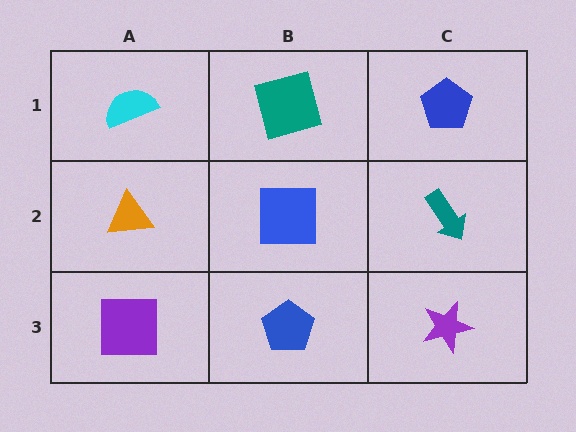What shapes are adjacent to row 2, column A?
A cyan semicircle (row 1, column A), a purple square (row 3, column A), a blue square (row 2, column B).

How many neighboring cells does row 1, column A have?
2.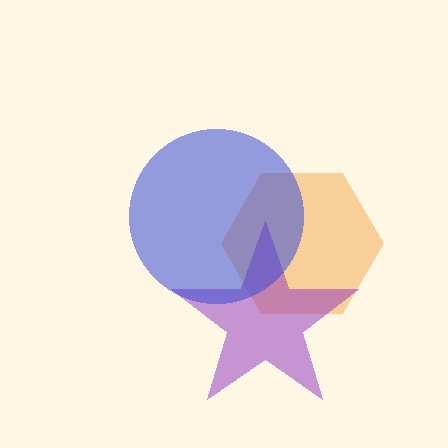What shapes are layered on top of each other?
The layered shapes are: an orange hexagon, a purple star, a blue circle.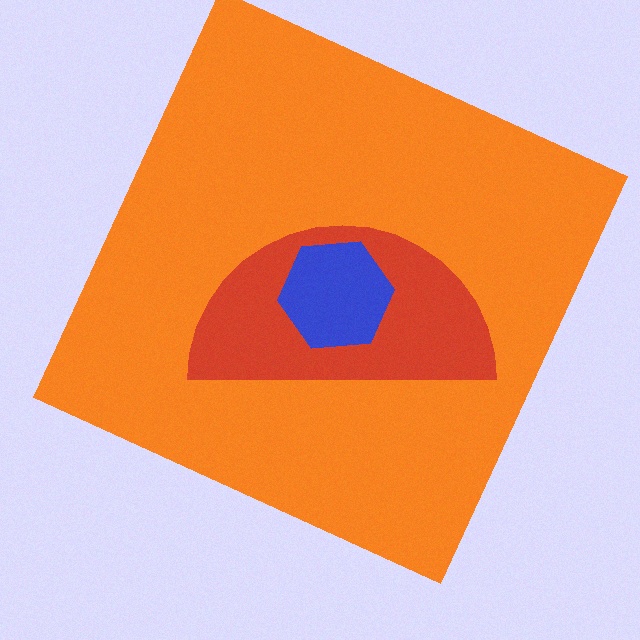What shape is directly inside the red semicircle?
The blue hexagon.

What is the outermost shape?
The orange square.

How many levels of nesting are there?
3.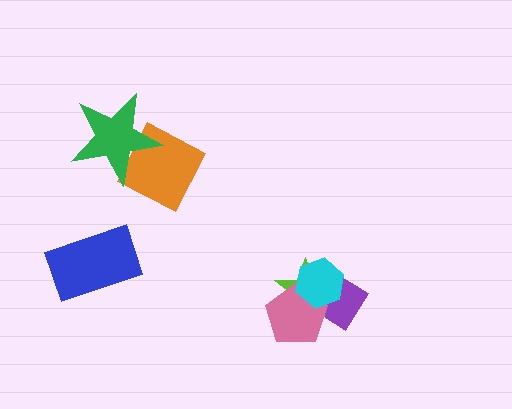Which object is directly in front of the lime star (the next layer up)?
The pink pentagon is directly in front of the lime star.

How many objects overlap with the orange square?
1 object overlaps with the orange square.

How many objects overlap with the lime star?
3 objects overlap with the lime star.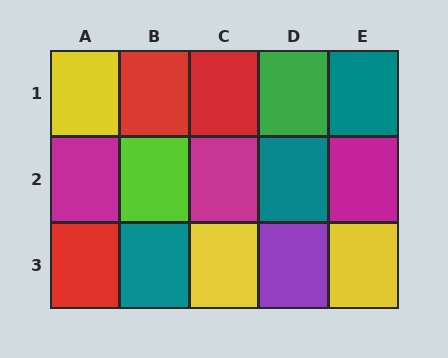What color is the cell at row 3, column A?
Red.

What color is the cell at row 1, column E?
Teal.